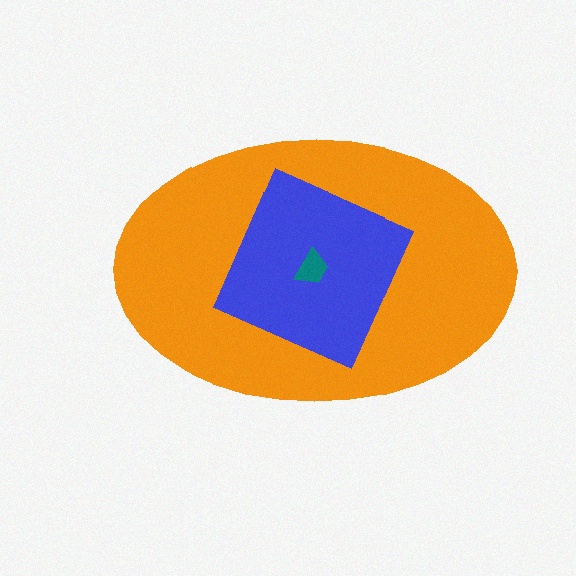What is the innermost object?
The teal trapezoid.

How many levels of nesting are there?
3.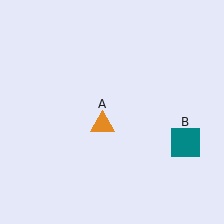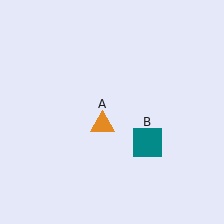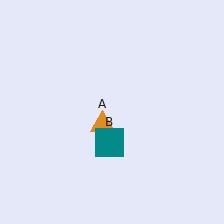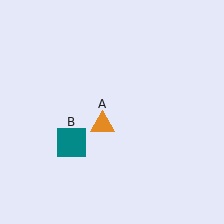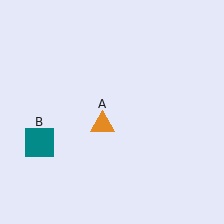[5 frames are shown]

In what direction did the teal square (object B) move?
The teal square (object B) moved left.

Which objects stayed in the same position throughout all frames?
Orange triangle (object A) remained stationary.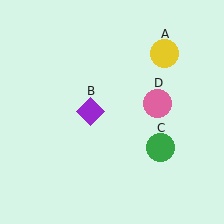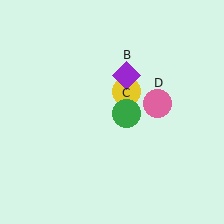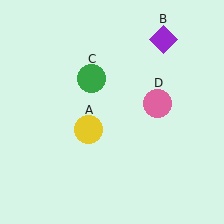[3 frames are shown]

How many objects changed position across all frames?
3 objects changed position: yellow circle (object A), purple diamond (object B), green circle (object C).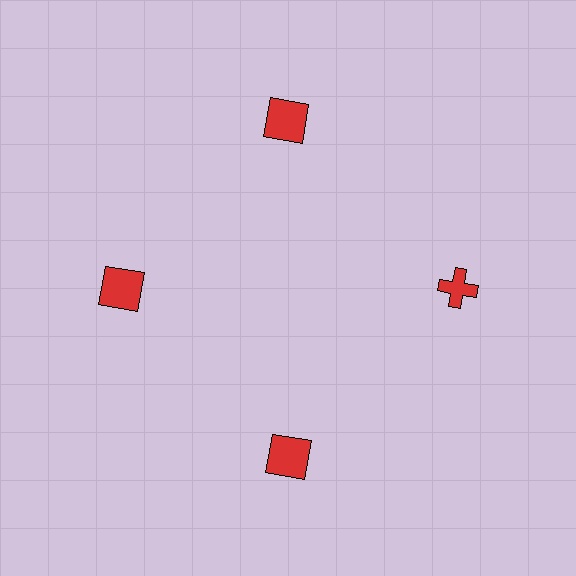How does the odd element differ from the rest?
It has a different shape: cross instead of square.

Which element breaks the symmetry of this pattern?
The red cross at roughly the 3 o'clock position breaks the symmetry. All other shapes are red squares.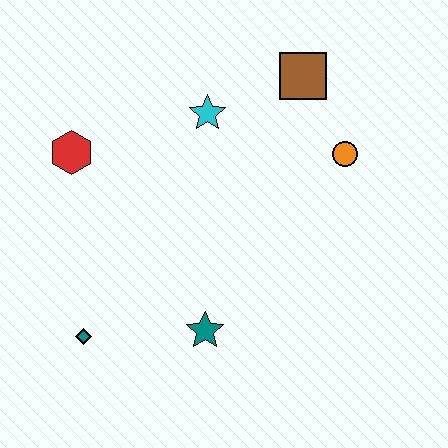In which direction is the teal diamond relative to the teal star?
The teal diamond is to the left of the teal star.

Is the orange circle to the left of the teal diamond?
No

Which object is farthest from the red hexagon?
The orange circle is farthest from the red hexagon.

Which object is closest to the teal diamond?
The teal star is closest to the teal diamond.